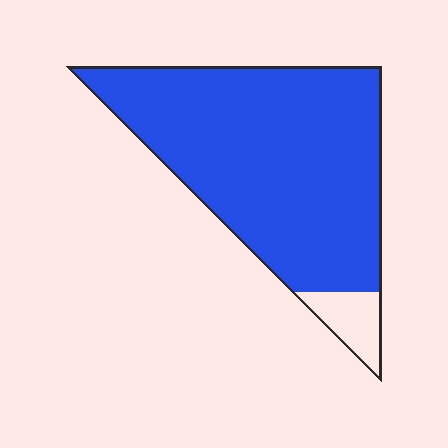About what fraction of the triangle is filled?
About nine tenths (9/10).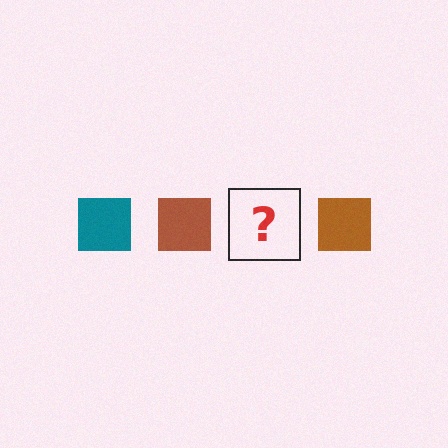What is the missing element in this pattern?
The missing element is a teal square.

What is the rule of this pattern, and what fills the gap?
The rule is that the pattern cycles through teal, brown squares. The gap should be filled with a teal square.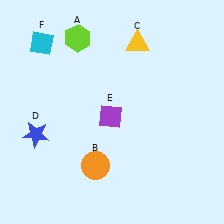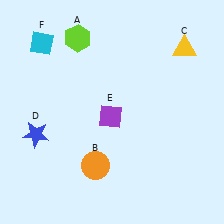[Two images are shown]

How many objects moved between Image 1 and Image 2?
1 object moved between the two images.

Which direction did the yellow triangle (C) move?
The yellow triangle (C) moved right.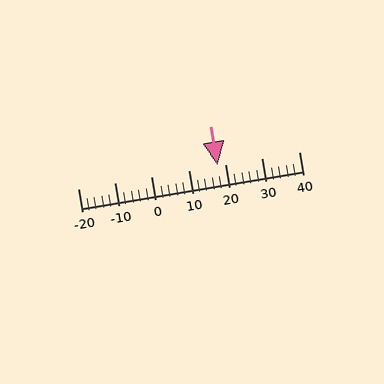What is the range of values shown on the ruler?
The ruler shows values from -20 to 40.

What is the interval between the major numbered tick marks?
The major tick marks are spaced 10 units apart.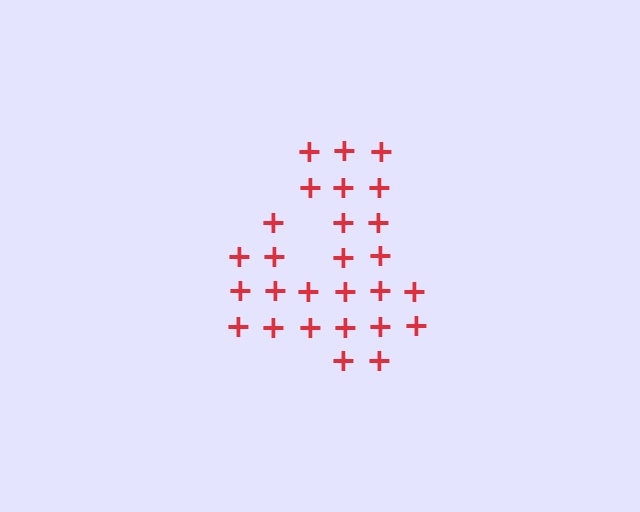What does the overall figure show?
The overall figure shows the digit 4.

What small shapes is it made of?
It is made of small plus signs.